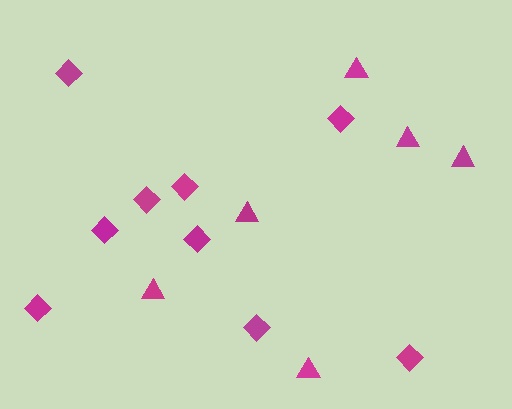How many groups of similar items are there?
There are 2 groups: one group of diamonds (9) and one group of triangles (6).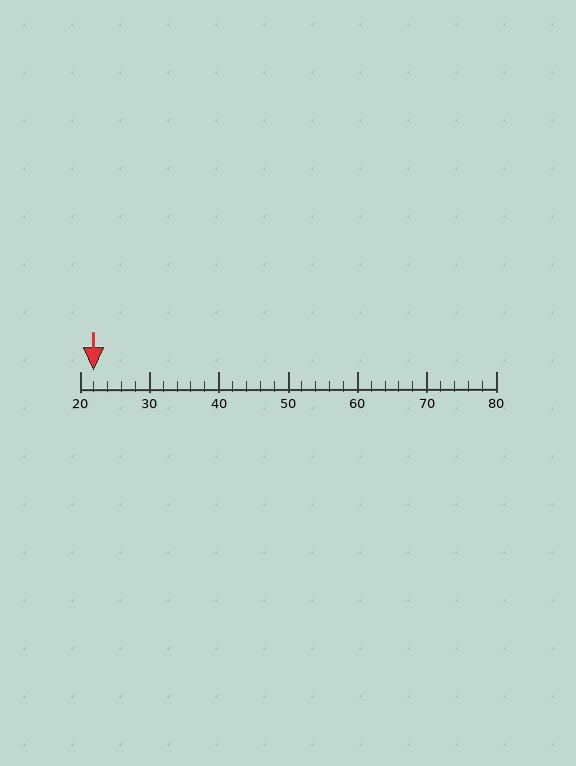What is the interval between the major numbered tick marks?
The major tick marks are spaced 10 units apart.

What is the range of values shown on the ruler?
The ruler shows values from 20 to 80.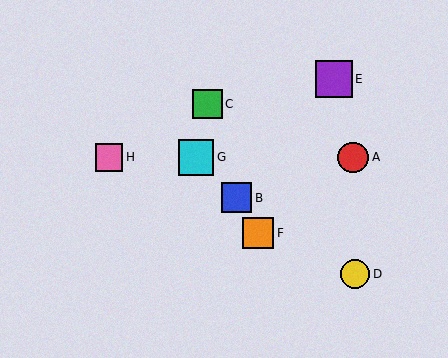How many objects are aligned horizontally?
3 objects (A, G, H) are aligned horizontally.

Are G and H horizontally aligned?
Yes, both are at y≈157.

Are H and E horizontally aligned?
No, H is at y≈157 and E is at y≈79.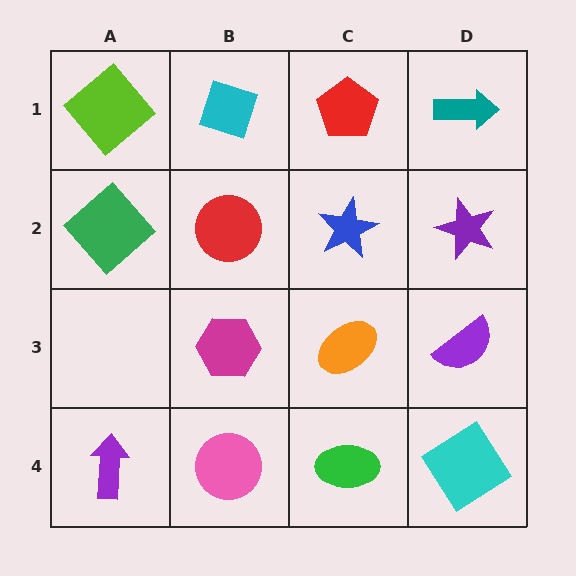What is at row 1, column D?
A teal arrow.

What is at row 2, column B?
A red circle.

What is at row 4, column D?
A cyan diamond.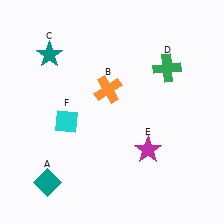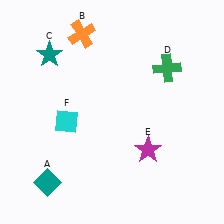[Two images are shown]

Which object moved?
The orange cross (B) moved up.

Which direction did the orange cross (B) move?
The orange cross (B) moved up.